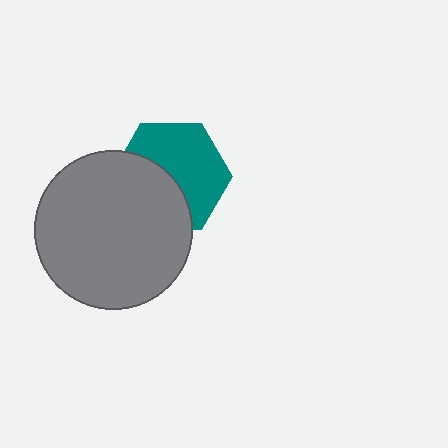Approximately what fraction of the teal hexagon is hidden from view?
Roughly 43% of the teal hexagon is hidden behind the gray circle.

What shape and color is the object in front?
The object in front is a gray circle.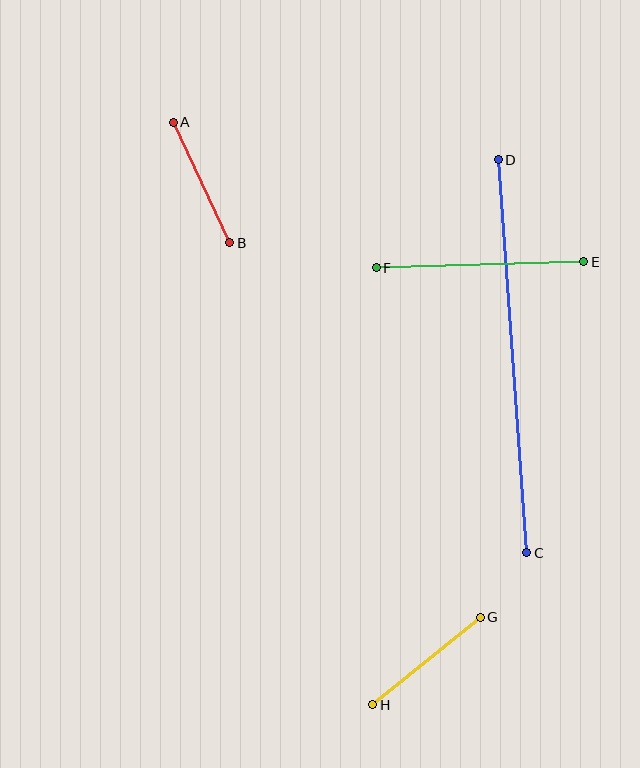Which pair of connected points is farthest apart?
Points C and D are farthest apart.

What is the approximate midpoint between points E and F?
The midpoint is at approximately (480, 265) pixels.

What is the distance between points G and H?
The distance is approximately 139 pixels.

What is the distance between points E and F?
The distance is approximately 207 pixels.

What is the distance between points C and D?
The distance is approximately 394 pixels.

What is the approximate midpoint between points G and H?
The midpoint is at approximately (426, 661) pixels.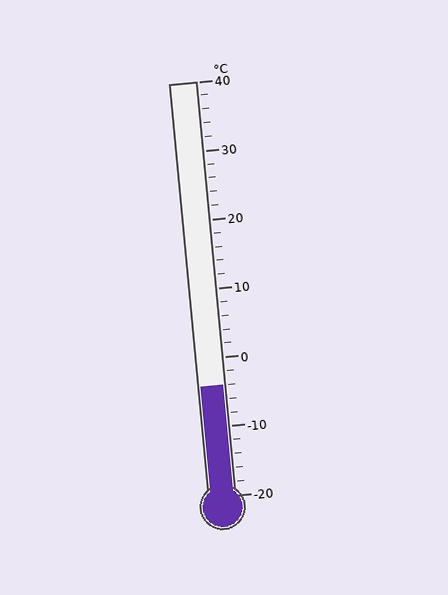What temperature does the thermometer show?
The thermometer shows approximately -4°C.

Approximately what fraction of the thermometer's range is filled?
The thermometer is filled to approximately 25% of its range.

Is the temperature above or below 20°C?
The temperature is below 20°C.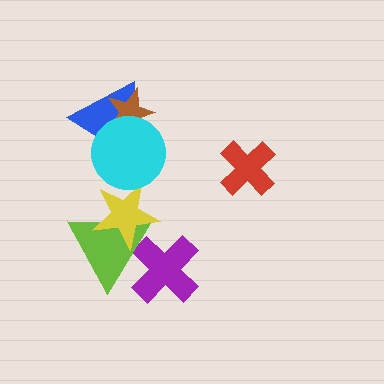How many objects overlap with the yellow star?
2 objects overlap with the yellow star.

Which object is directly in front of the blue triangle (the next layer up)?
The brown star is directly in front of the blue triangle.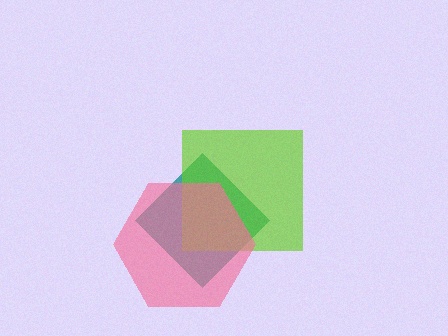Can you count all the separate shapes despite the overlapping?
Yes, there are 3 separate shapes.